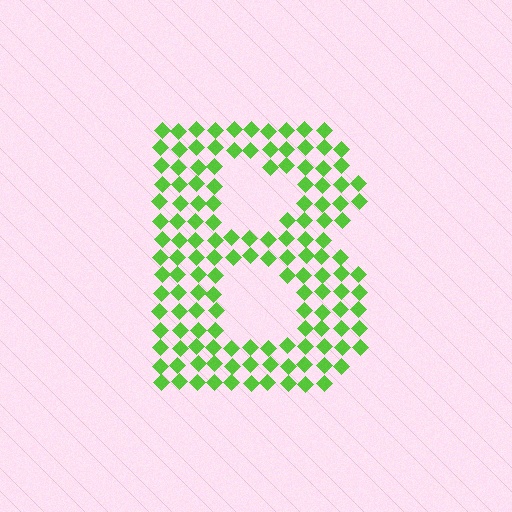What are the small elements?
The small elements are diamonds.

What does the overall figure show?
The overall figure shows the letter B.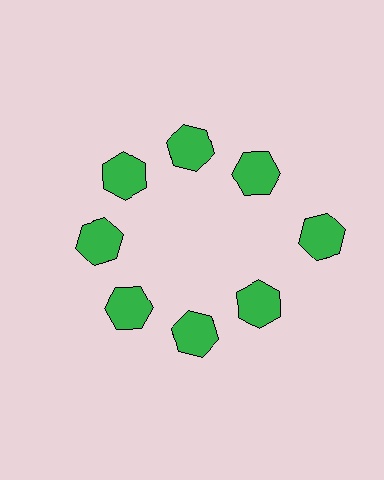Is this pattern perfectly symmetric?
No. The 8 green hexagons are arranged in a ring, but one element near the 3 o'clock position is pushed outward from the center, breaking the 8-fold rotational symmetry.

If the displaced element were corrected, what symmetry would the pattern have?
It would have 8-fold rotational symmetry — the pattern would map onto itself every 45 degrees.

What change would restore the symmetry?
The symmetry would be restored by moving it inward, back onto the ring so that all 8 hexagons sit at equal angles and equal distance from the center.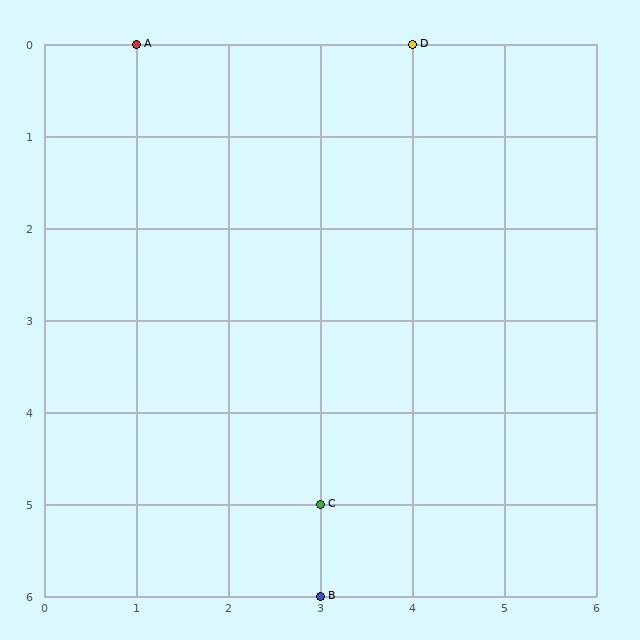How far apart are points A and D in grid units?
Points A and D are 3 columns apart.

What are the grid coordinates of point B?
Point B is at grid coordinates (3, 6).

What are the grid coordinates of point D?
Point D is at grid coordinates (4, 0).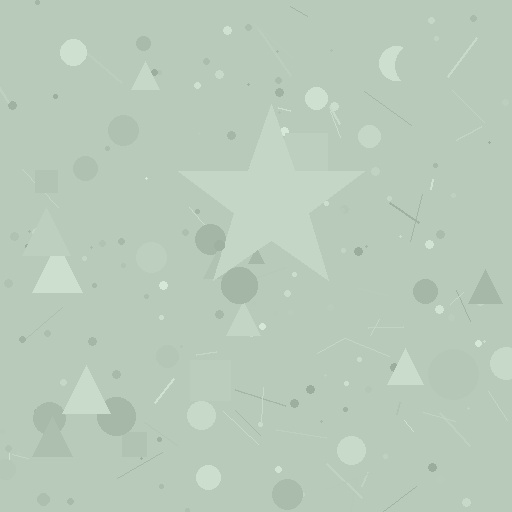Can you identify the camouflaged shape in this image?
The camouflaged shape is a star.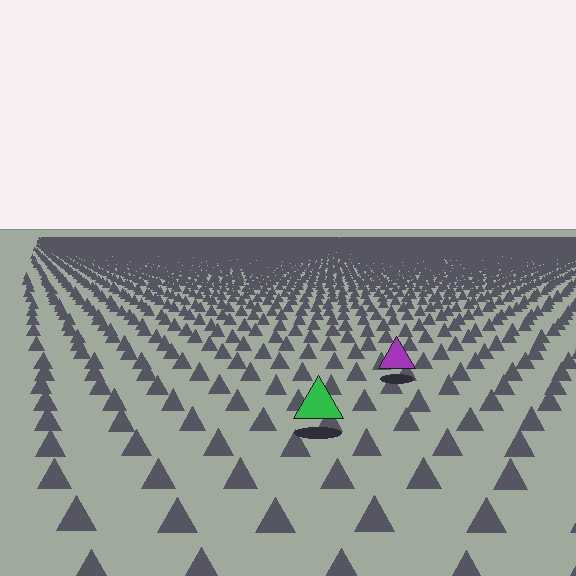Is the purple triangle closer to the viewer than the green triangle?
No. The green triangle is closer — you can tell from the texture gradient: the ground texture is coarser near it.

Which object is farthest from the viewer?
The purple triangle is farthest from the viewer. It appears smaller and the ground texture around it is denser.